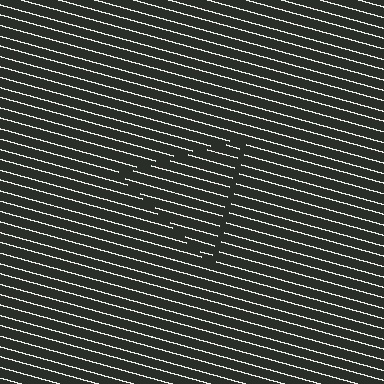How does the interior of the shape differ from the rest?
The interior of the shape contains the same grating, shifted by half a period — the contour is defined by the phase discontinuity where line-ends from the inner and outer gratings abut.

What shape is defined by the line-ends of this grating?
An illusory triangle. The interior of the shape contains the same grating, shifted by half a period — the contour is defined by the phase discontinuity where line-ends from the inner and outer gratings abut.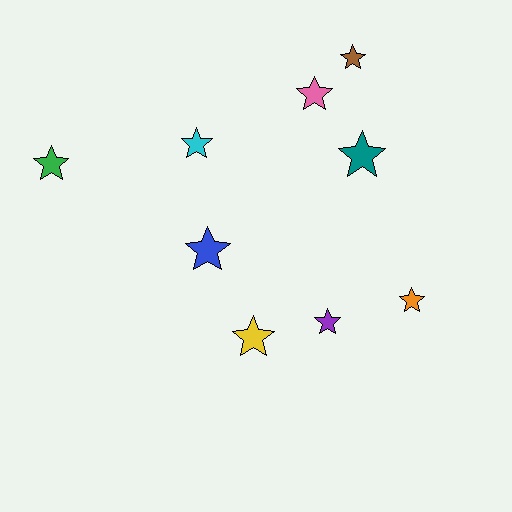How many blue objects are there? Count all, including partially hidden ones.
There is 1 blue object.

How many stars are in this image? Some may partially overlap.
There are 9 stars.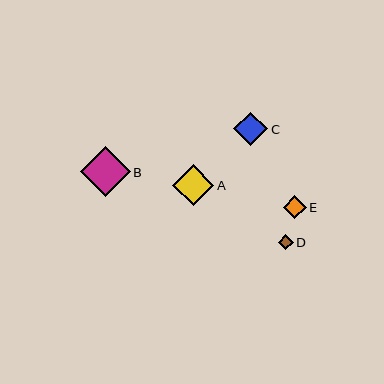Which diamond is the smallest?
Diamond D is the smallest with a size of approximately 15 pixels.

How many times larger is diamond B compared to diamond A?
Diamond B is approximately 1.2 times the size of diamond A.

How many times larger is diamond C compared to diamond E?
Diamond C is approximately 1.5 times the size of diamond E.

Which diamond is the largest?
Diamond B is the largest with a size of approximately 50 pixels.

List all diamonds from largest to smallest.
From largest to smallest: B, A, C, E, D.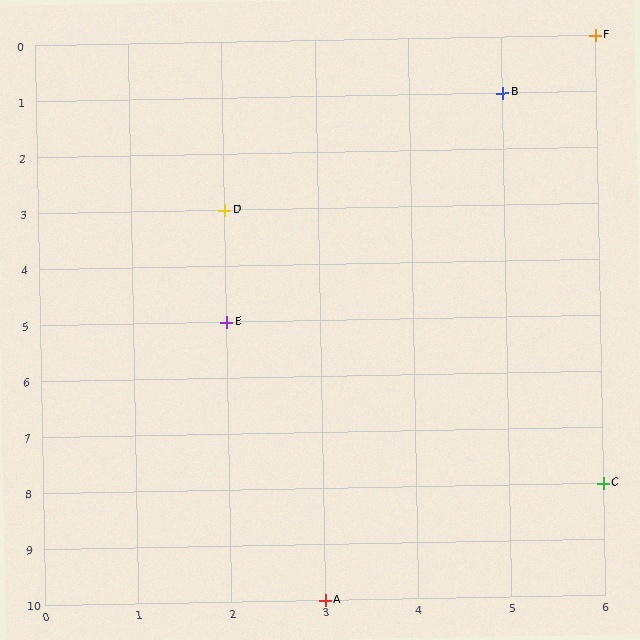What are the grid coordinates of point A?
Point A is at grid coordinates (3, 10).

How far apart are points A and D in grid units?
Points A and D are 1 column and 7 rows apart (about 7.1 grid units diagonally).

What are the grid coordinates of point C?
Point C is at grid coordinates (6, 8).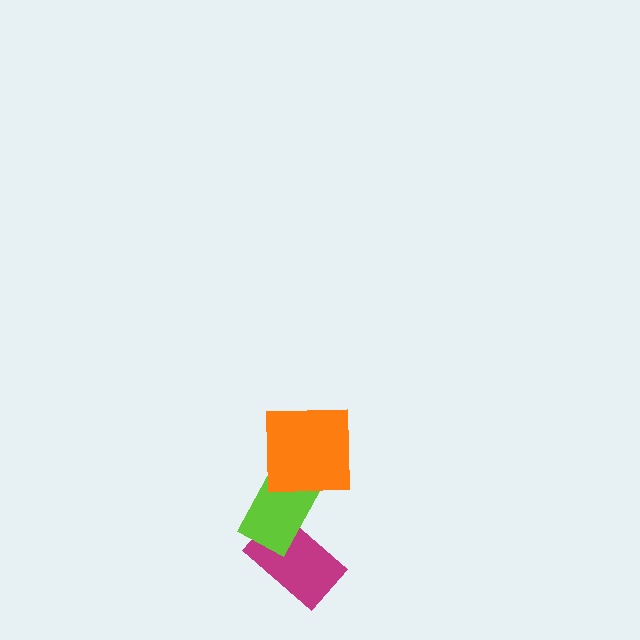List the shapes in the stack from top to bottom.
From top to bottom: the orange square, the lime rectangle, the magenta rectangle.